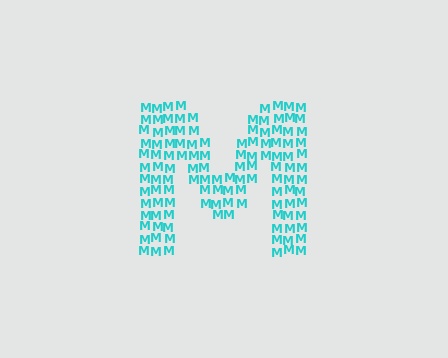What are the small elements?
The small elements are letter M's.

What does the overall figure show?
The overall figure shows the letter M.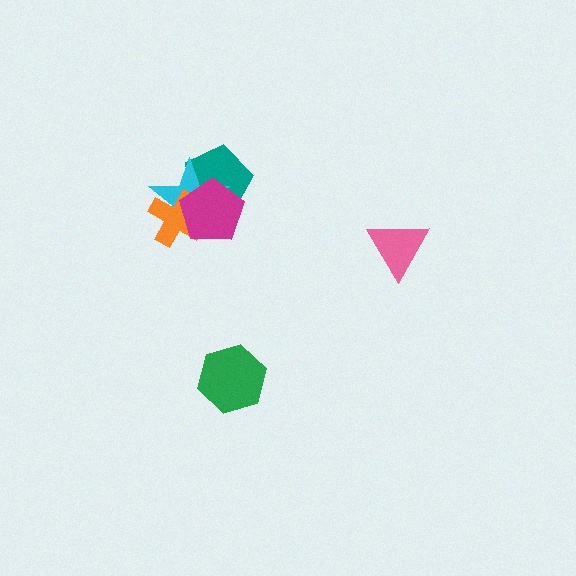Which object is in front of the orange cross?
The magenta pentagon is in front of the orange cross.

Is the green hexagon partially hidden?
No, no other shape covers it.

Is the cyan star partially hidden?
Yes, it is partially covered by another shape.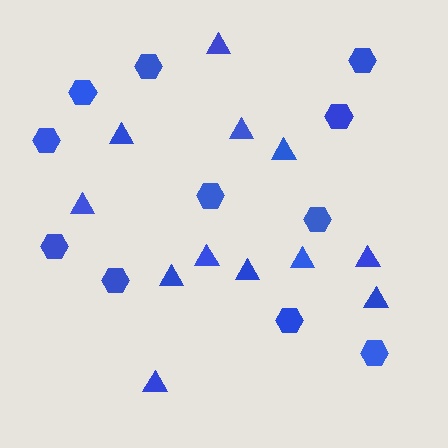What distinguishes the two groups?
There are 2 groups: one group of triangles (12) and one group of hexagons (11).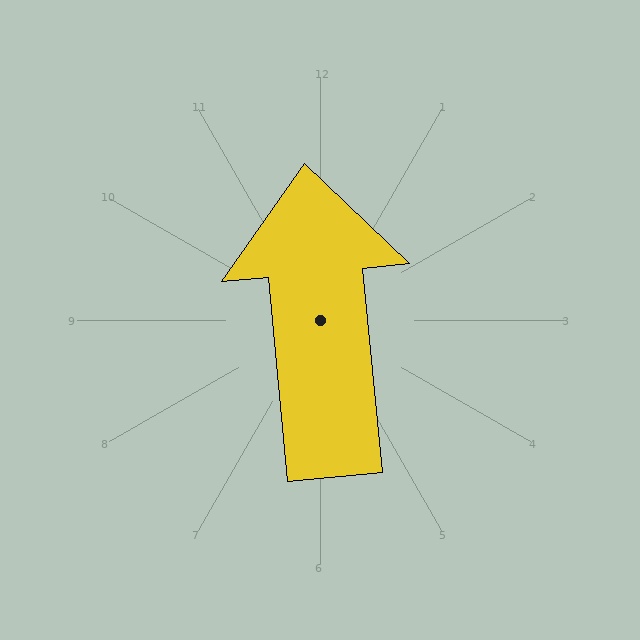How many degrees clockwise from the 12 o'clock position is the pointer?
Approximately 355 degrees.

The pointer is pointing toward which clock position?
Roughly 12 o'clock.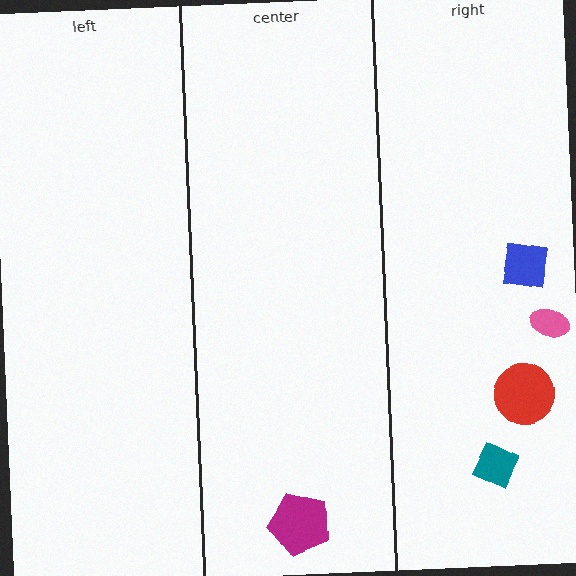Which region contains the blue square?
The right region.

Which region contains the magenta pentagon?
The center region.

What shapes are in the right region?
The teal diamond, the red circle, the blue square, the pink ellipse.